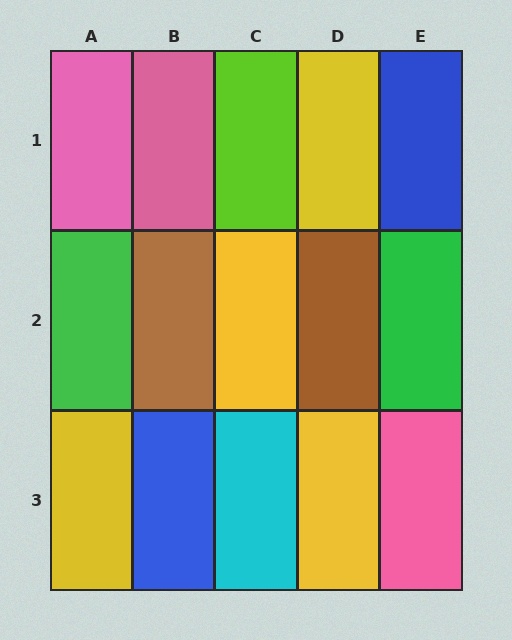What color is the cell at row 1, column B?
Pink.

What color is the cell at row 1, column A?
Pink.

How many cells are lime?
1 cell is lime.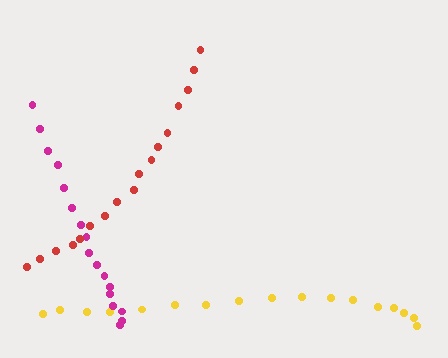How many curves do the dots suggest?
There are 3 distinct paths.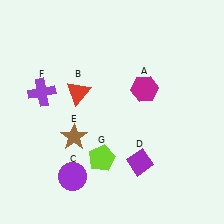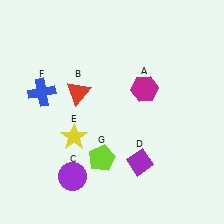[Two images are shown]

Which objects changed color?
E changed from brown to yellow. F changed from purple to blue.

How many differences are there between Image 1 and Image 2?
There are 2 differences between the two images.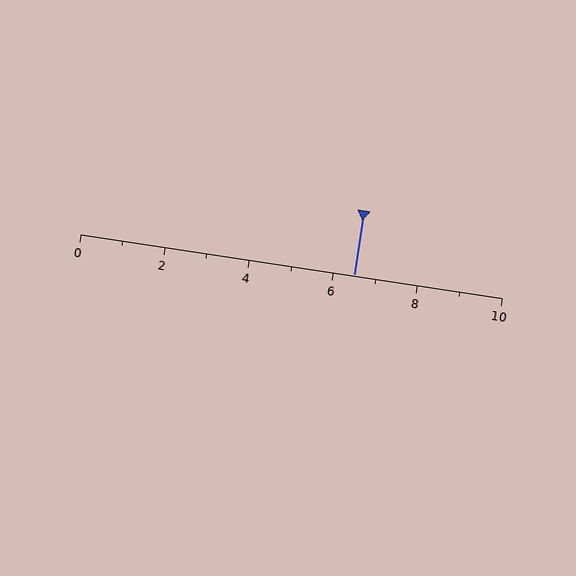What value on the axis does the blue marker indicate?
The marker indicates approximately 6.5.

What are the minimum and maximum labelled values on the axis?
The axis runs from 0 to 10.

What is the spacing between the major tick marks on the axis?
The major ticks are spaced 2 apart.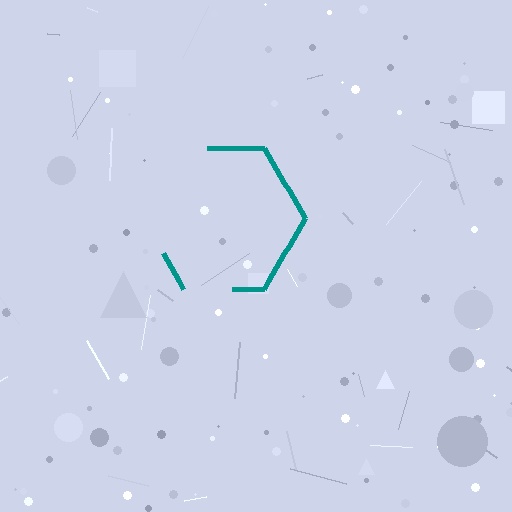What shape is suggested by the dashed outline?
The dashed outline suggests a hexagon.